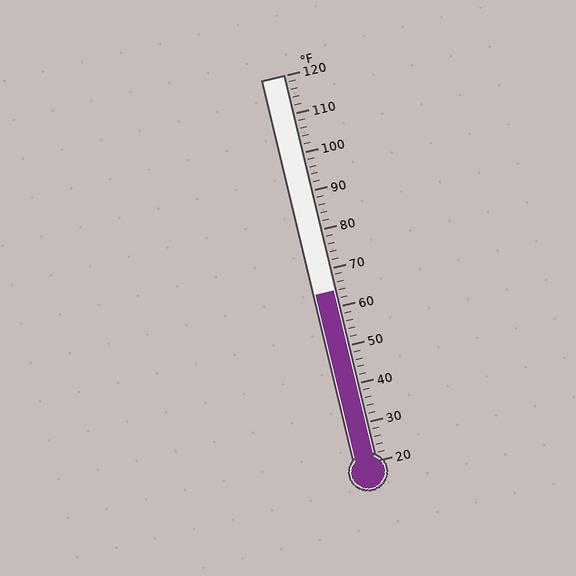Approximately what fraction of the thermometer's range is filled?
The thermometer is filled to approximately 45% of its range.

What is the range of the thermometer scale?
The thermometer scale ranges from 20°F to 120°F.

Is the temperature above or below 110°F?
The temperature is below 110°F.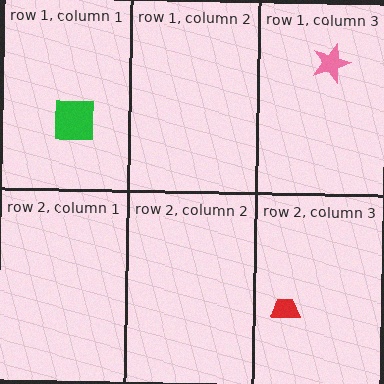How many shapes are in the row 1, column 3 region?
1.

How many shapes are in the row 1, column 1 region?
1.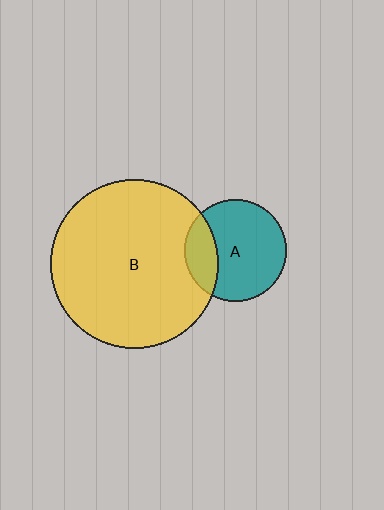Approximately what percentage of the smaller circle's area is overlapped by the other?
Approximately 25%.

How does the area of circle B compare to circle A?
Approximately 2.8 times.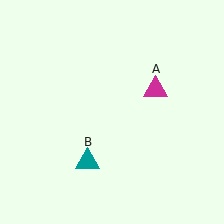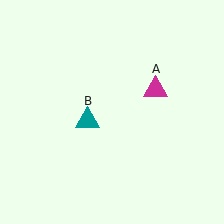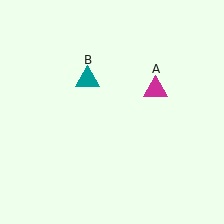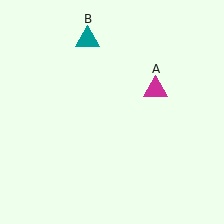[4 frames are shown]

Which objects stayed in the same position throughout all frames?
Magenta triangle (object A) remained stationary.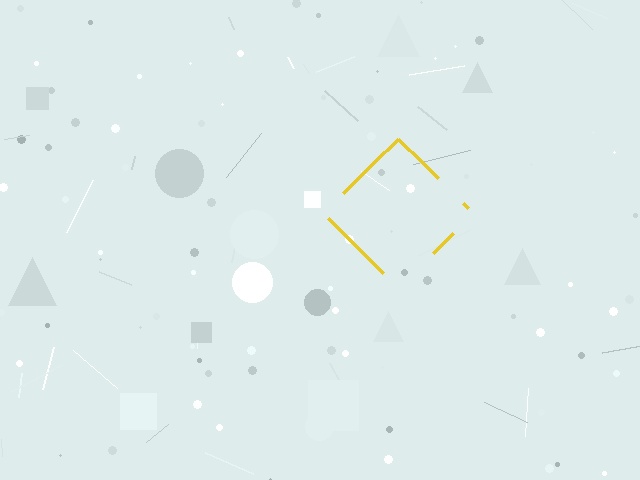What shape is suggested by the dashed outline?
The dashed outline suggests a diamond.